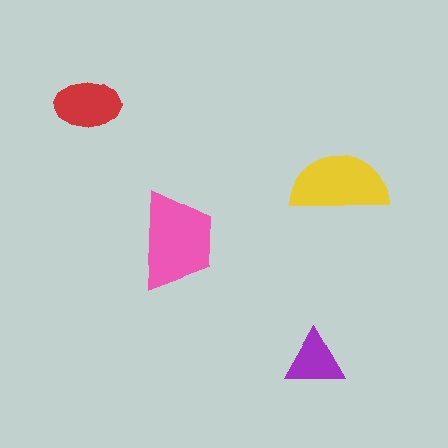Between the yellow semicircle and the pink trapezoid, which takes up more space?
The pink trapezoid.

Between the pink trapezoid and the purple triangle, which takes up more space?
The pink trapezoid.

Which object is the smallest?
The purple triangle.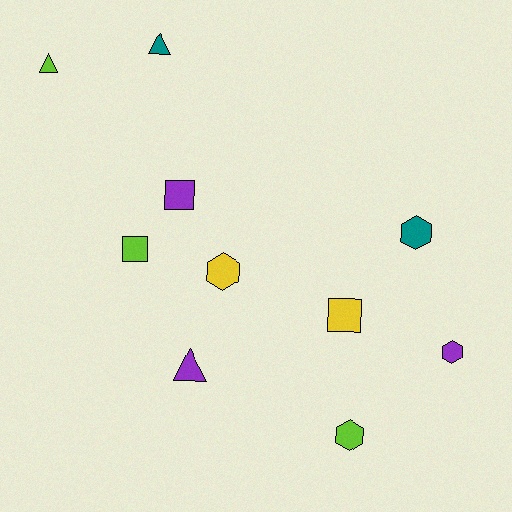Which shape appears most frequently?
Hexagon, with 4 objects.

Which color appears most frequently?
Purple, with 3 objects.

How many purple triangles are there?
There is 1 purple triangle.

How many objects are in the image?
There are 10 objects.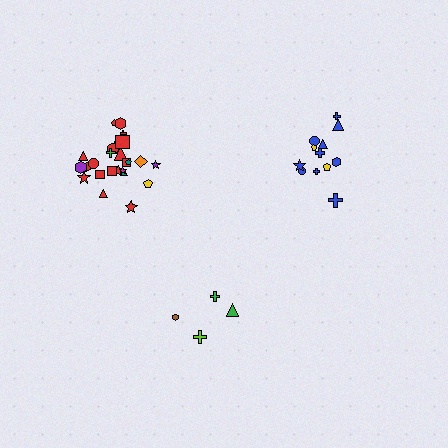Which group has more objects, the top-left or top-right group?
The top-left group.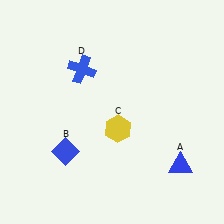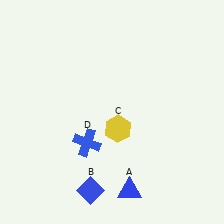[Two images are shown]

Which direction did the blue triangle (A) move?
The blue triangle (A) moved left.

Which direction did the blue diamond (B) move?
The blue diamond (B) moved down.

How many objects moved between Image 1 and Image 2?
3 objects moved between the two images.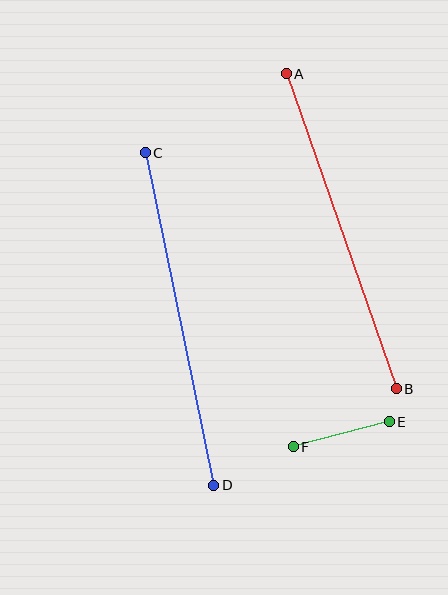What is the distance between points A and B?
The distance is approximately 334 pixels.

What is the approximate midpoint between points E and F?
The midpoint is at approximately (341, 434) pixels.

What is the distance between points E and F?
The distance is approximately 99 pixels.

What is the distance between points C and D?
The distance is approximately 339 pixels.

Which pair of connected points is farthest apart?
Points C and D are farthest apart.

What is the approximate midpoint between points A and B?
The midpoint is at approximately (341, 231) pixels.